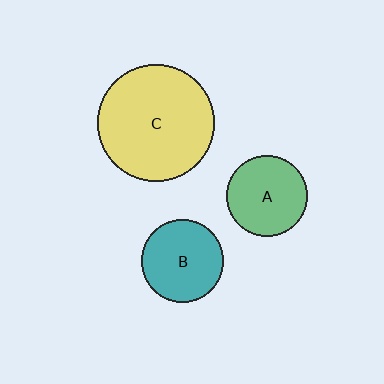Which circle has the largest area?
Circle C (yellow).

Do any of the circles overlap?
No, none of the circles overlap.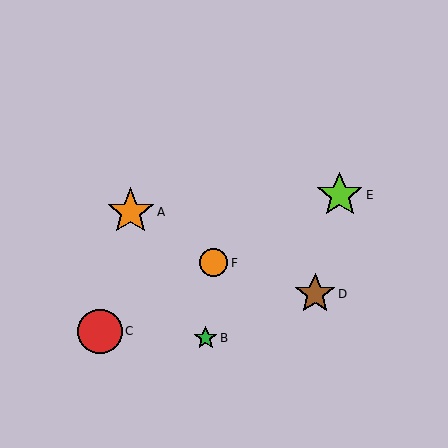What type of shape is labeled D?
Shape D is a brown star.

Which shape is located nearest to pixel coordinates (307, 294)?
The brown star (labeled D) at (315, 294) is nearest to that location.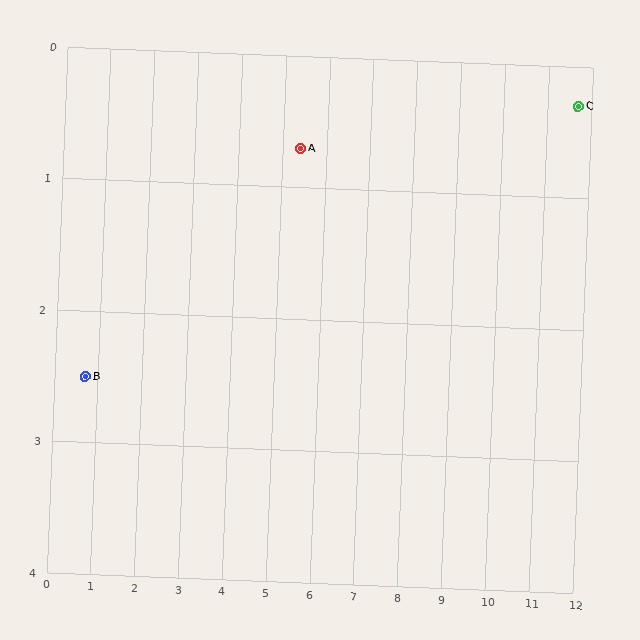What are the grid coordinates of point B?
Point B is at approximately (0.7, 2.5).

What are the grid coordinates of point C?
Point C is at approximately (11.7, 0.3).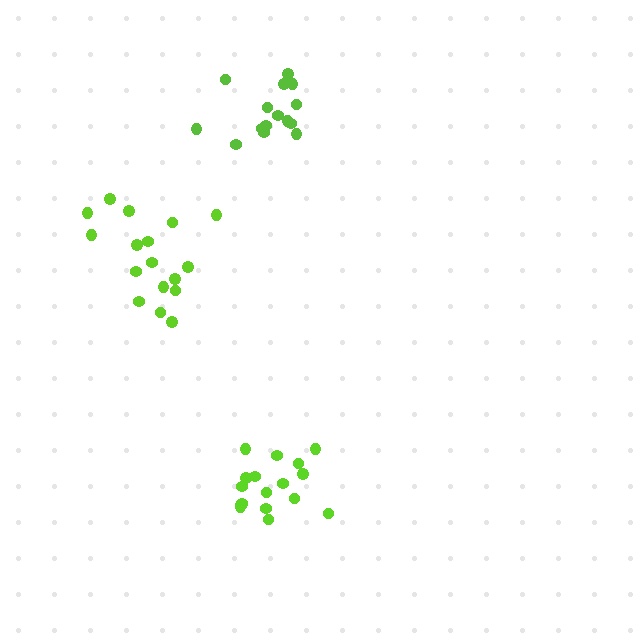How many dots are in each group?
Group 1: 17 dots, Group 2: 16 dots, Group 3: 17 dots (50 total).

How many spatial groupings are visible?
There are 3 spatial groupings.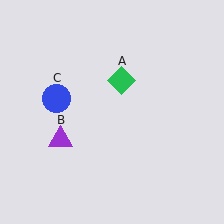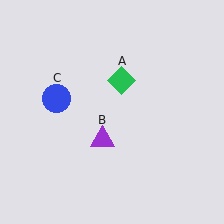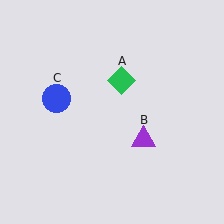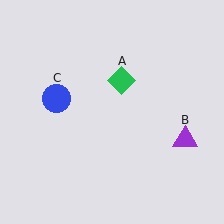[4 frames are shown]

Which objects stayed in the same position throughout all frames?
Green diamond (object A) and blue circle (object C) remained stationary.